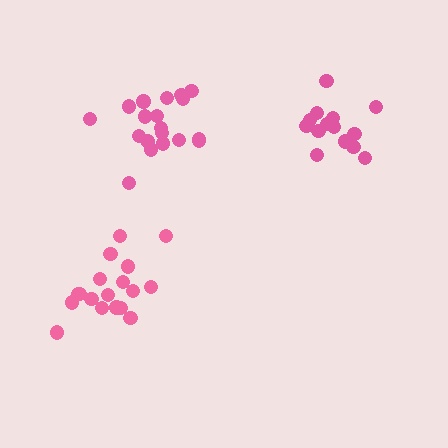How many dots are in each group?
Group 1: 19 dots, Group 2: 14 dots, Group 3: 18 dots (51 total).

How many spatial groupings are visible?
There are 3 spatial groupings.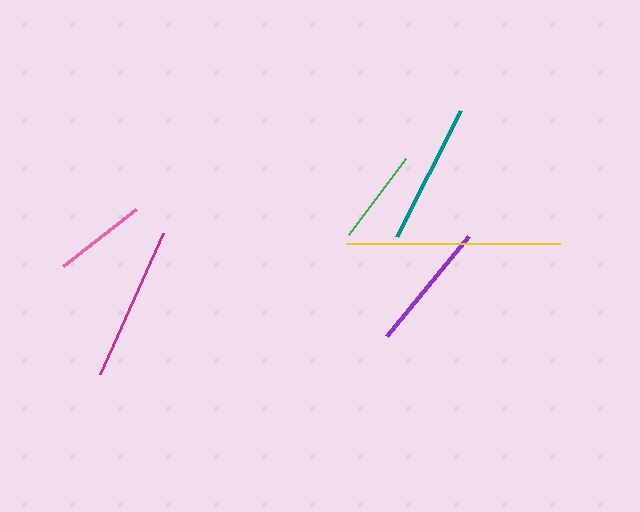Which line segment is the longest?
The yellow line is the longest at approximately 214 pixels.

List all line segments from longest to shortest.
From longest to shortest: yellow, magenta, teal, purple, green, pink.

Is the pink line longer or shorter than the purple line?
The purple line is longer than the pink line.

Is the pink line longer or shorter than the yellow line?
The yellow line is longer than the pink line.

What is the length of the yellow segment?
The yellow segment is approximately 214 pixels long.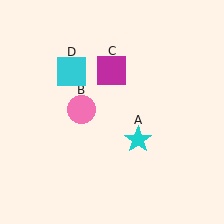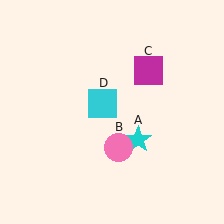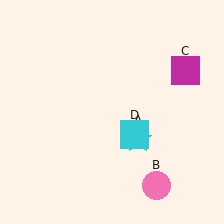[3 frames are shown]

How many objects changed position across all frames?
3 objects changed position: pink circle (object B), magenta square (object C), cyan square (object D).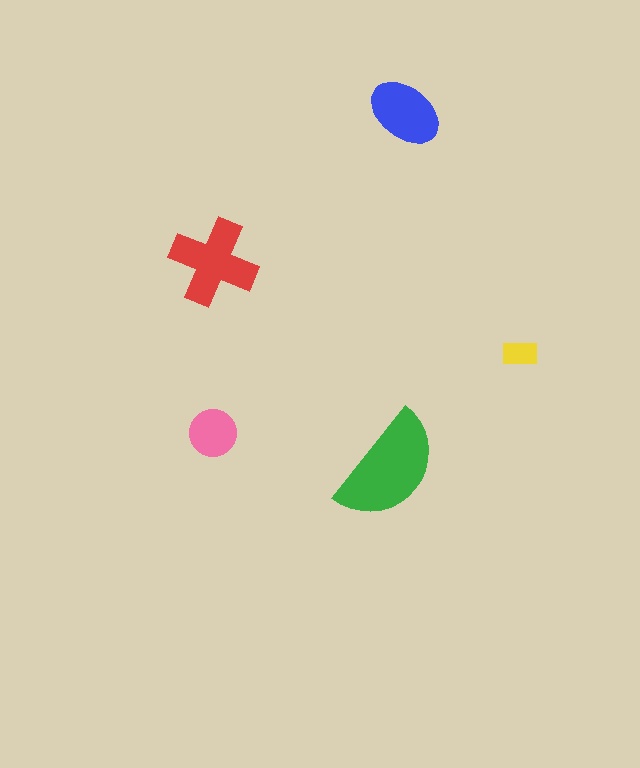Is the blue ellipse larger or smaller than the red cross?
Smaller.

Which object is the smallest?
The yellow rectangle.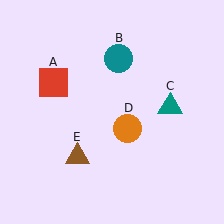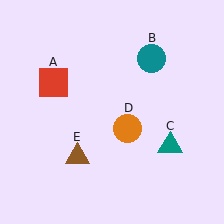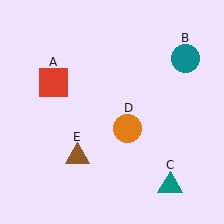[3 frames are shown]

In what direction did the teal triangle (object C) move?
The teal triangle (object C) moved down.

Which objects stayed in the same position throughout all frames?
Red square (object A) and orange circle (object D) and brown triangle (object E) remained stationary.